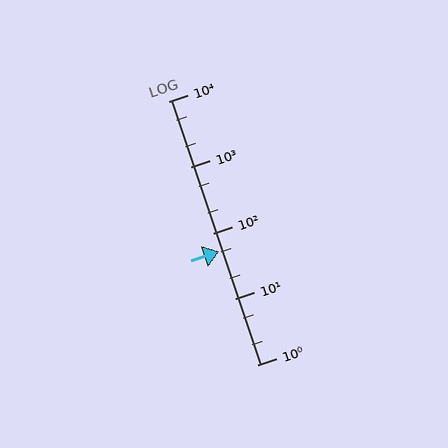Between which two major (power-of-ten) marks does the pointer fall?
The pointer is between 10 and 100.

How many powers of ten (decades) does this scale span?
The scale spans 4 decades, from 1 to 10000.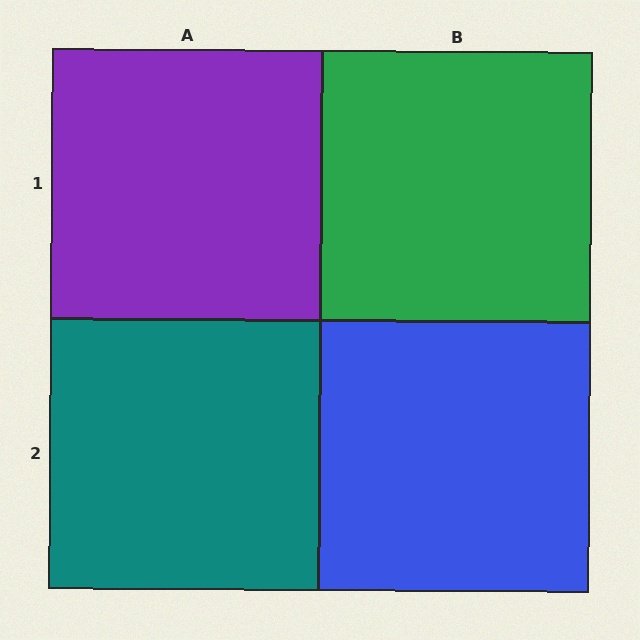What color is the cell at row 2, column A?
Teal.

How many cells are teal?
1 cell is teal.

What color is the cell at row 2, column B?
Blue.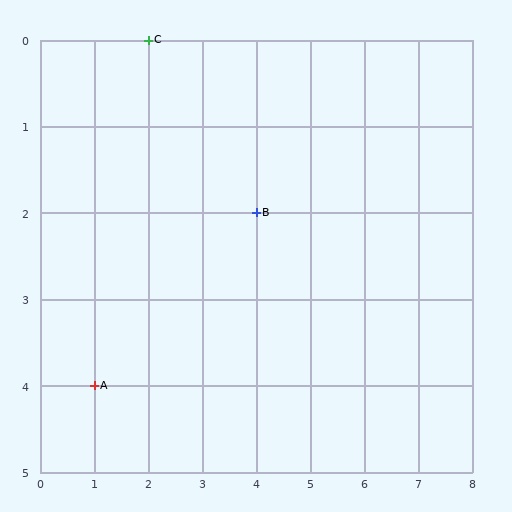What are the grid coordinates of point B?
Point B is at grid coordinates (4, 2).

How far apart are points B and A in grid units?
Points B and A are 3 columns and 2 rows apart (about 3.6 grid units diagonally).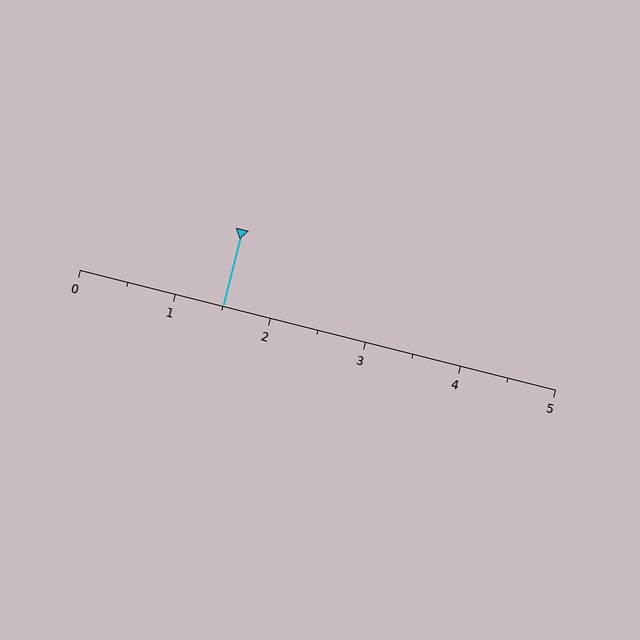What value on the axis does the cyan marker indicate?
The marker indicates approximately 1.5.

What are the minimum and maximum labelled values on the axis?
The axis runs from 0 to 5.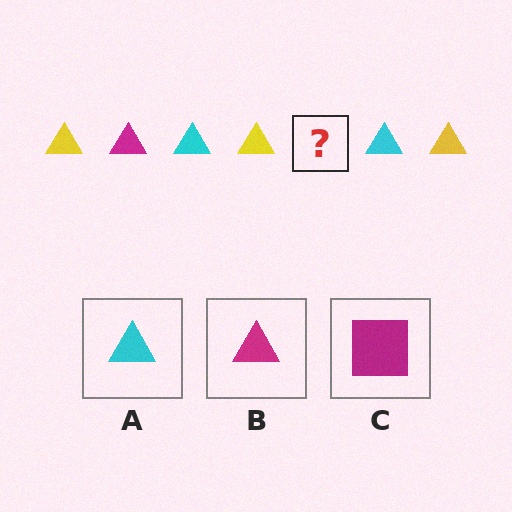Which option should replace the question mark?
Option B.